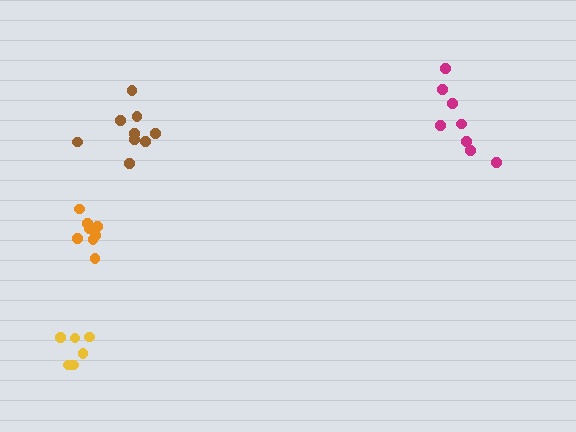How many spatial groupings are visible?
There are 4 spatial groupings.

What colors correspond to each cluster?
The clusters are colored: yellow, magenta, brown, orange.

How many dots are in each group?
Group 1: 6 dots, Group 2: 8 dots, Group 3: 9 dots, Group 4: 8 dots (31 total).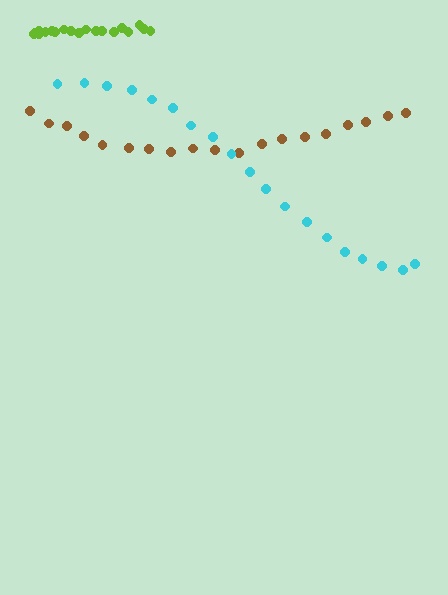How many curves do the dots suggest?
There are 3 distinct paths.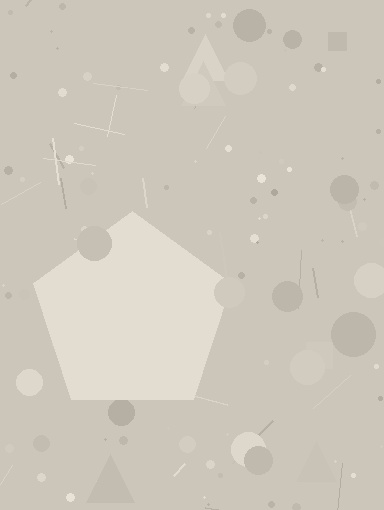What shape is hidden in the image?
A pentagon is hidden in the image.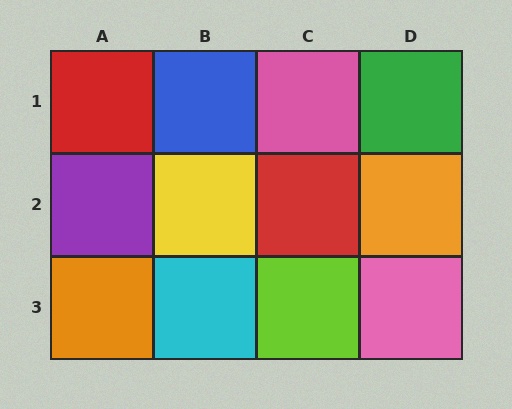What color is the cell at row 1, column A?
Red.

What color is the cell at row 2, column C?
Red.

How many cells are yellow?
1 cell is yellow.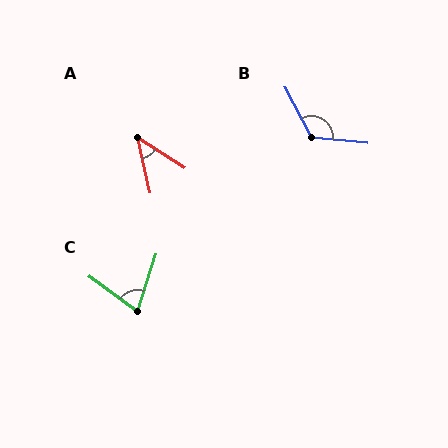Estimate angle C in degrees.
Approximately 72 degrees.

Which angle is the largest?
B, at approximately 123 degrees.